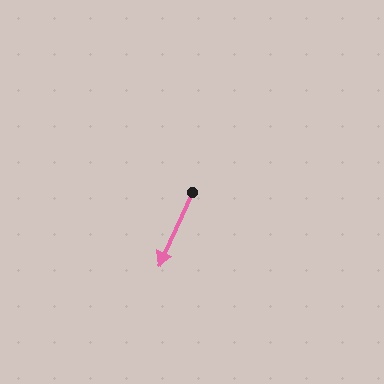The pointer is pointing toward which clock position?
Roughly 7 o'clock.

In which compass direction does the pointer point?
Southwest.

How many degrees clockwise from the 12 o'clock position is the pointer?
Approximately 204 degrees.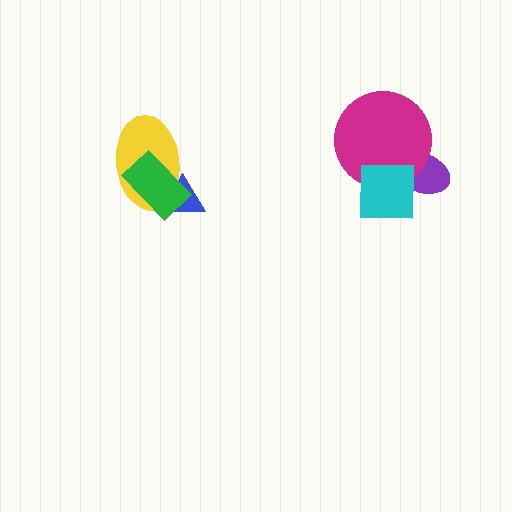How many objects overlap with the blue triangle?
2 objects overlap with the blue triangle.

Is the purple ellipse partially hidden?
Yes, it is partially covered by another shape.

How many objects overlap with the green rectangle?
2 objects overlap with the green rectangle.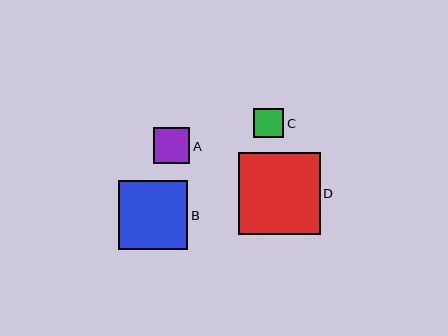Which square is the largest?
Square D is the largest with a size of approximately 82 pixels.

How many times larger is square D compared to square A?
Square D is approximately 2.2 times the size of square A.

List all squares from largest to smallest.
From largest to smallest: D, B, A, C.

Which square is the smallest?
Square C is the smallest with a size of approximately 30 pixels.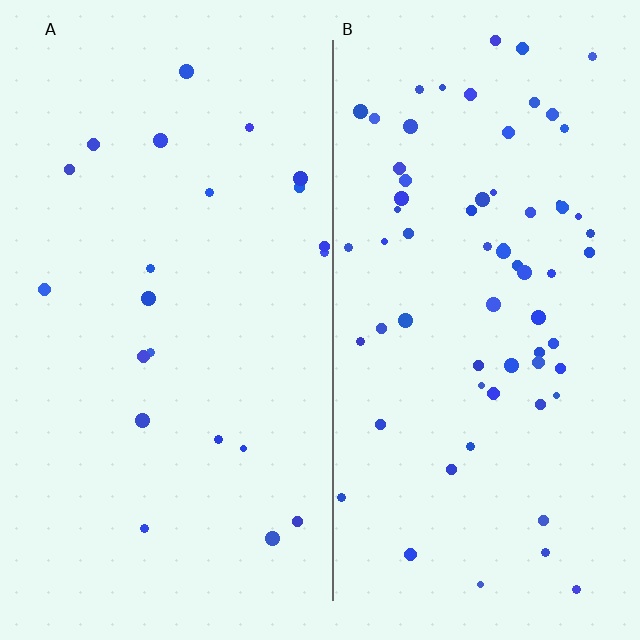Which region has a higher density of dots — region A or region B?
B (the right).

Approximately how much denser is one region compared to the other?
Approximately 3.1× — region B over region A.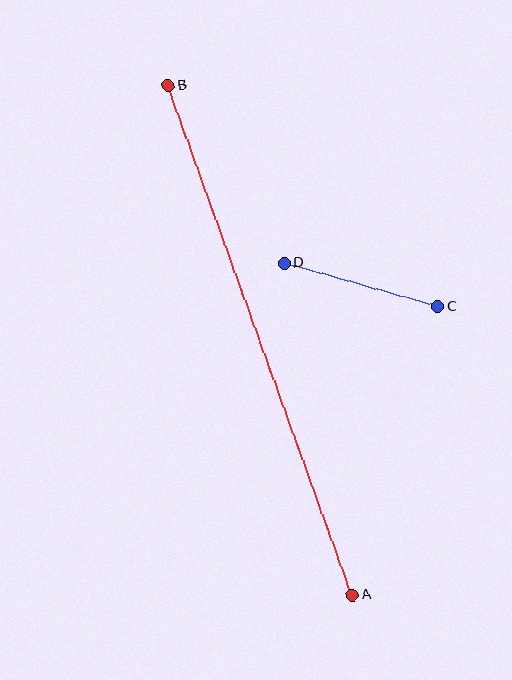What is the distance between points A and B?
The distance is approximately 542 pixels.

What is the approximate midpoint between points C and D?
The midpoint is at approximately (361, 285) pixels.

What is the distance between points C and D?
The distance is approximately 159 pixels.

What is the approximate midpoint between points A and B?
The midpoint is at approximately (260, 340) pixels.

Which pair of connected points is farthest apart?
Points A and B are farthest apart.